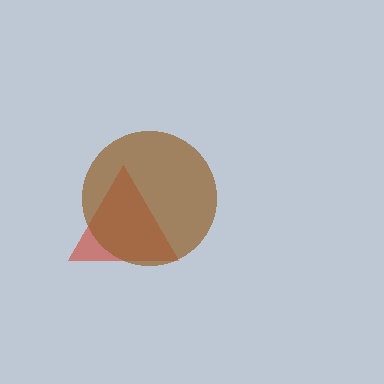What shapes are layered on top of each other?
The layered shapes are: a red triangle, a brown circle.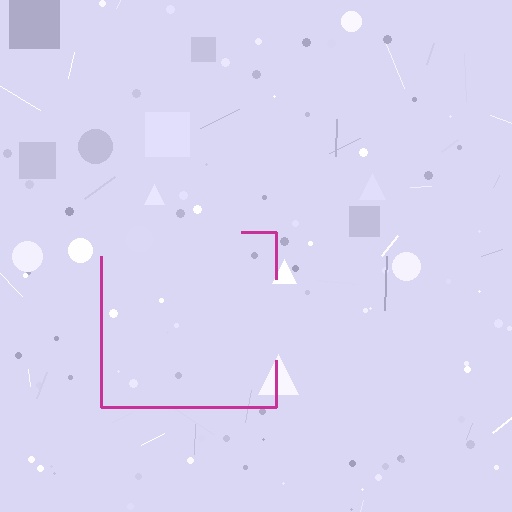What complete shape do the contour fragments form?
The contour fragments form a square.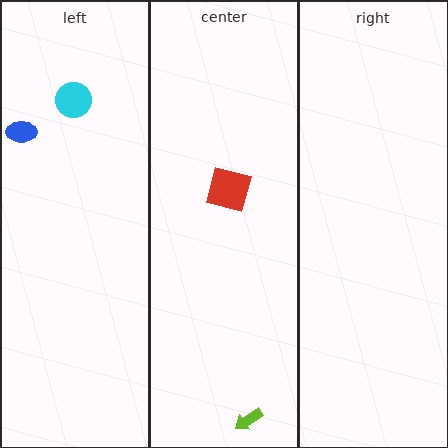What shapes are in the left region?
The blue ellipse, the cyan circle.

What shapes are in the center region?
The lime arrow, the red square.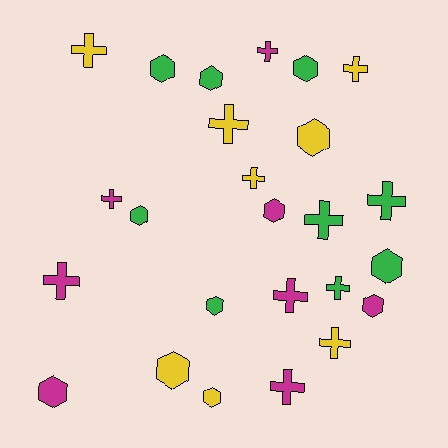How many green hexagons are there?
There are 6 green hexagons.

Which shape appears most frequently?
Cross, with 13 objects.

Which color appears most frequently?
Green, with 9 objects.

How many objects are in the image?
There are 25 objects.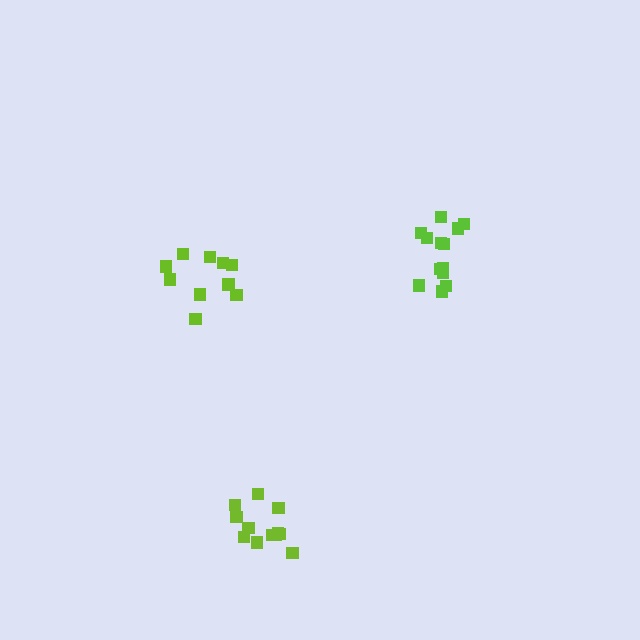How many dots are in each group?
Group 1: 10 dots, Group 2: 13 dots, Group 3: 12 dots (35 total).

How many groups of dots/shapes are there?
There are 3 groups.